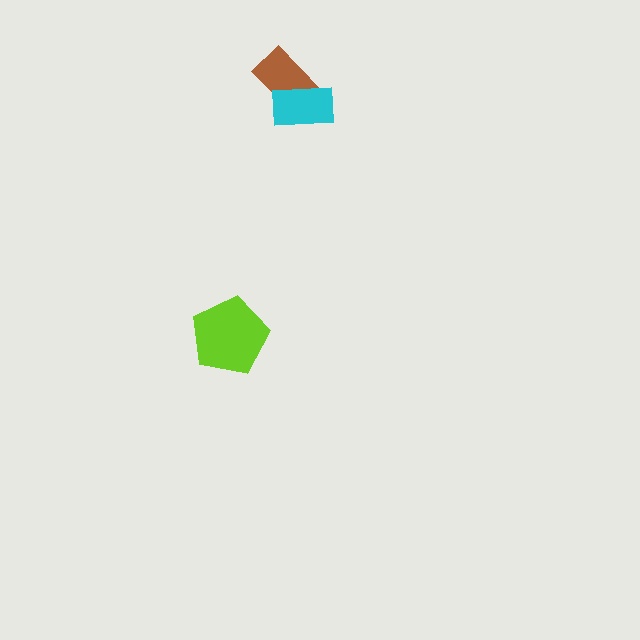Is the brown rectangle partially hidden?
Yes, it is partially covered by another shape.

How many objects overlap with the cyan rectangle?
1 object overlaps with the cyan rectangle.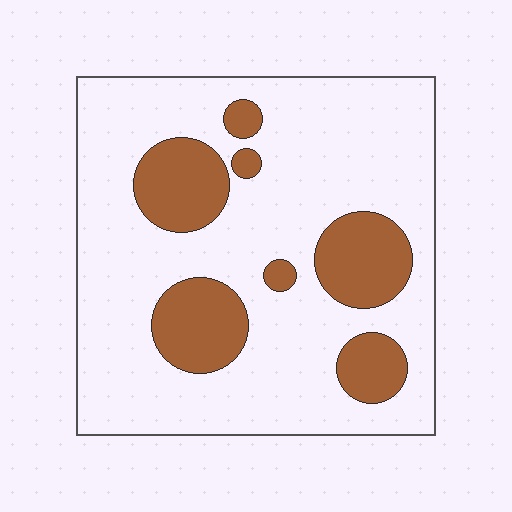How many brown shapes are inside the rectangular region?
7.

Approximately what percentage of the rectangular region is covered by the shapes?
Approximately 25%.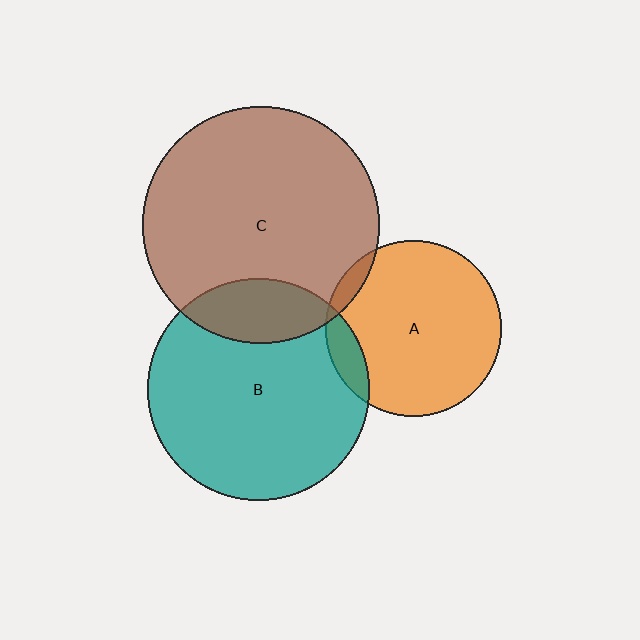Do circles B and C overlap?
Yes.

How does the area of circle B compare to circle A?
Approximately 1.6 times.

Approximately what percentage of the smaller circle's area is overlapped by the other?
Approximately 20%.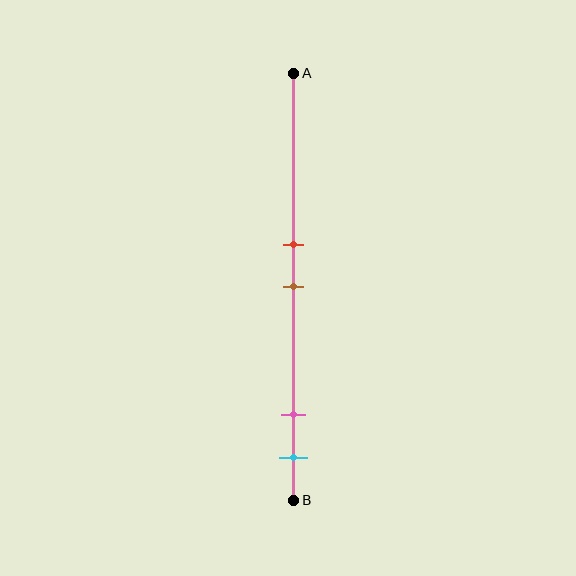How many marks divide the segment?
There are 4 marks dividing the segment.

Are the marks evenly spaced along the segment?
No, the marks are not evenly spaced.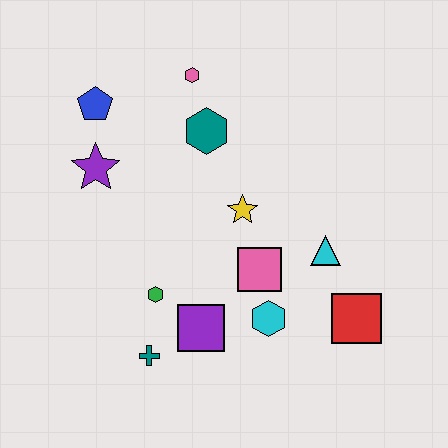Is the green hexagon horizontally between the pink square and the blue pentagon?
Yes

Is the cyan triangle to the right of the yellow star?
Yes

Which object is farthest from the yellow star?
The blue pentagon is farthest from the yellow star.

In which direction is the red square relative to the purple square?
The red square is to the right of the purple square.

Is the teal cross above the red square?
No